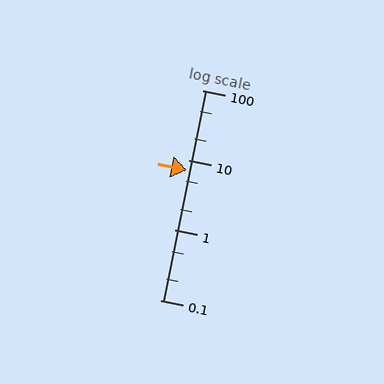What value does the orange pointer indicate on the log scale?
The pointer indicates approximately 7.2.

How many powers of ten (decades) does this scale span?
The scale spans 3 decades, from 0.1 to 100.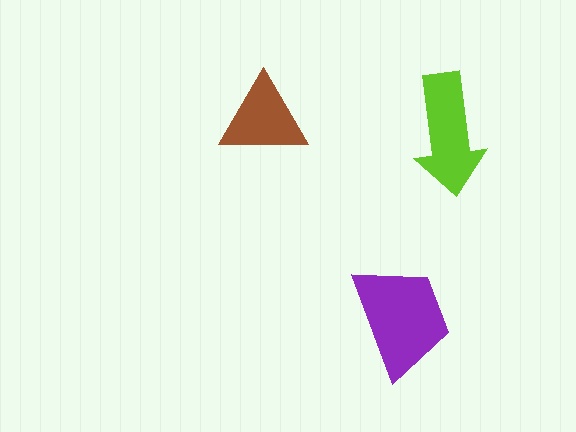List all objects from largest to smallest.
The purple trapezoid, the lime arrow, the brown triangle.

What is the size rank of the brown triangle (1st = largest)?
3rd.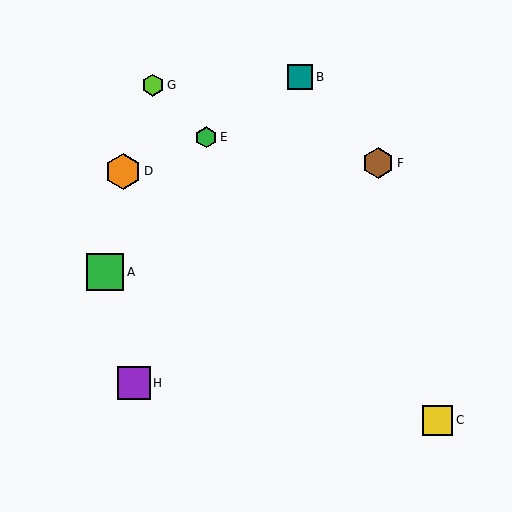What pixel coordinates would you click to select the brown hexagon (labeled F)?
Click at (378, 163) to select the brown hexagon F.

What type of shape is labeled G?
Shape G is a lime hexagon.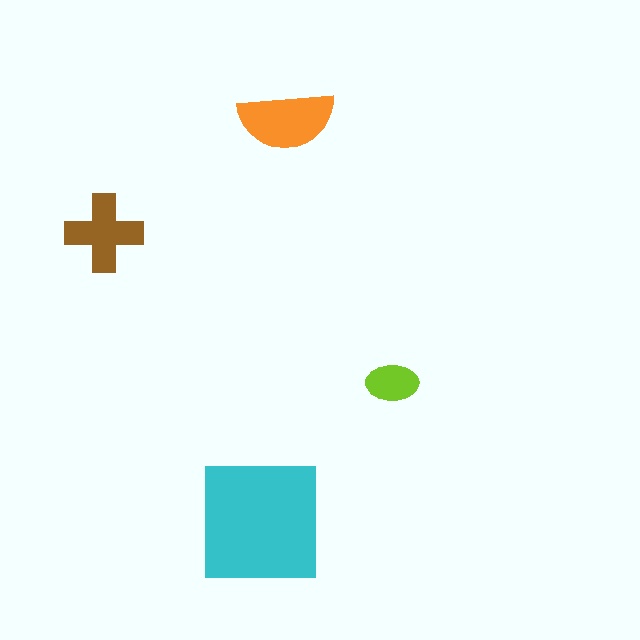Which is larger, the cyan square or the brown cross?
The cyan square.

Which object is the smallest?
The lime ellipse.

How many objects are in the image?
There are 4 objects in the image.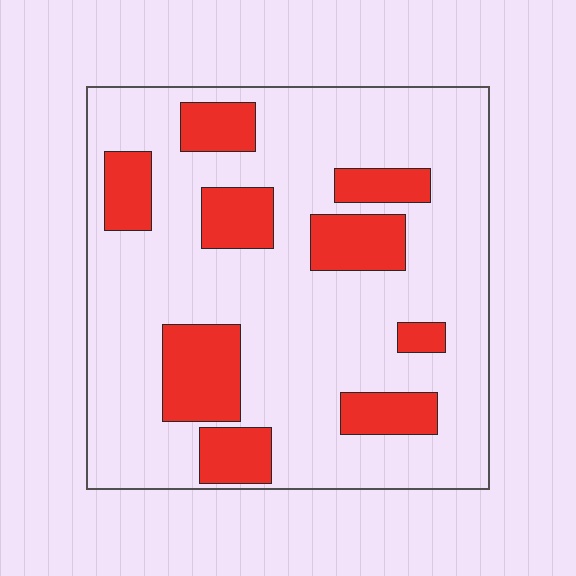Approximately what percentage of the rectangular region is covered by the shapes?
Approximately 25%.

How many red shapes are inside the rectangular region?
9.